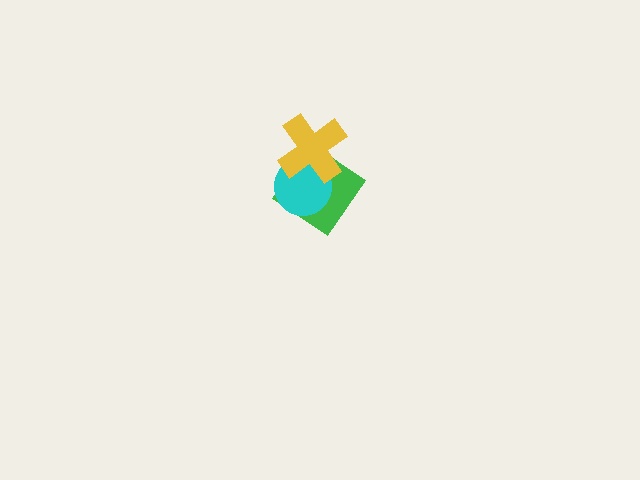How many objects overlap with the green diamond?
2 objects overlap with the green diamond.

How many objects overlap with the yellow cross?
2 objects overlap with the yellow cross.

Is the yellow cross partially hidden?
No, no other shape covers it.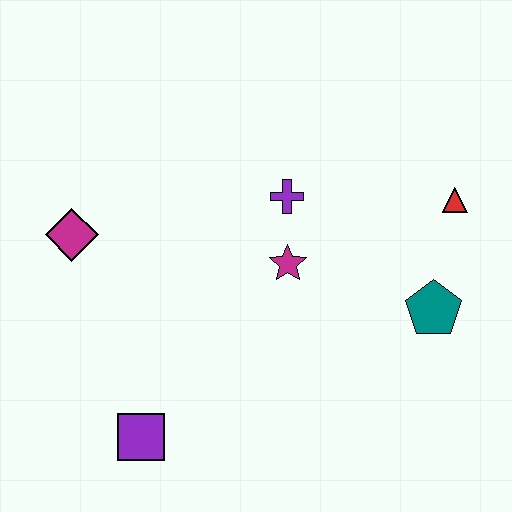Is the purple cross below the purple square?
No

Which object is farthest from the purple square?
The red triangle is farthest from the purple square.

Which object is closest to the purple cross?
The magenta star is closest to the purple cross.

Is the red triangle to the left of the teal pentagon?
No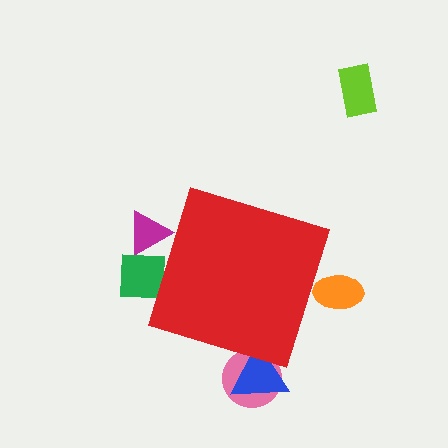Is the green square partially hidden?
Yes, the green square is partially hidden behind the red diamond.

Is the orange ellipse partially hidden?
Yes, the orange ellipse is partially hidden behind the red diamond.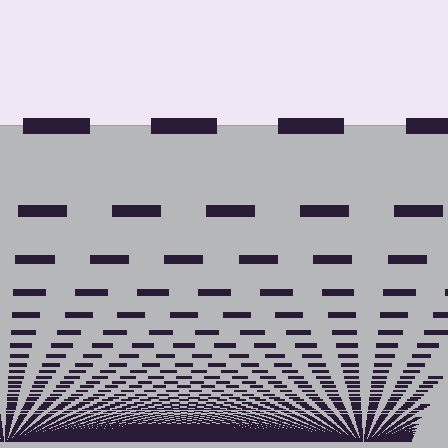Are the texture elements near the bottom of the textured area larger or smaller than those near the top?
Smaller. The gradient is inverted — elements near the bottom are smaller and denser.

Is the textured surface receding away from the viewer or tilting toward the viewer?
The surface appears to tilt toward the viewer. Texture elements get larger and sparser toward the top.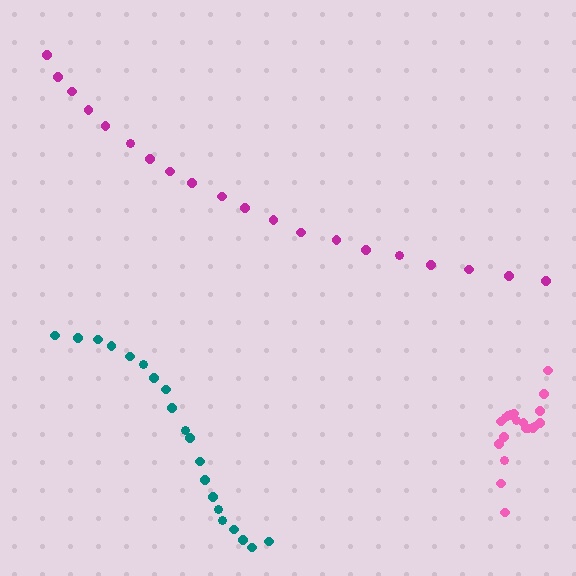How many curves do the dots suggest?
There are 3 distinct paths.